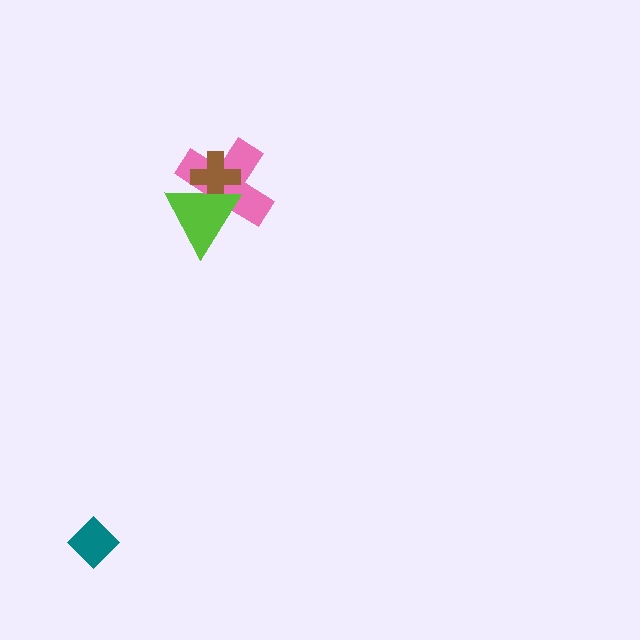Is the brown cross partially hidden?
Yes, it is partially covered by another shape.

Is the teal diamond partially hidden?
No, no other shape covers it.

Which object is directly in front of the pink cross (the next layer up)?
The brown cross is directly in front of the pink cross.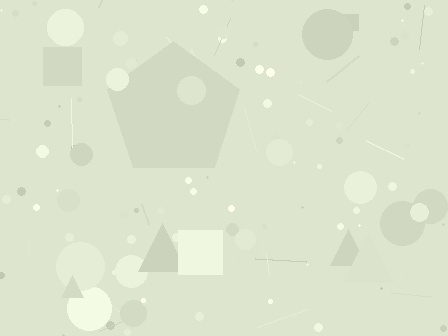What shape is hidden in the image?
A pentagon is hidden in the image.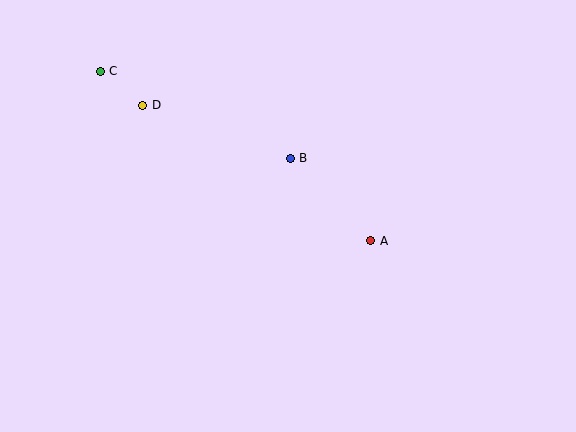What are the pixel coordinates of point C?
Point C is at (100, 71).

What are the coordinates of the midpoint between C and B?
The midpoint between C and B is at (195, 115).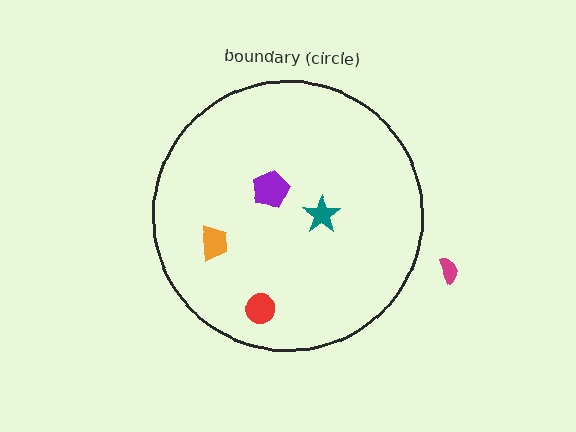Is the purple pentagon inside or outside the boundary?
Inside.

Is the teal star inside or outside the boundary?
Inside.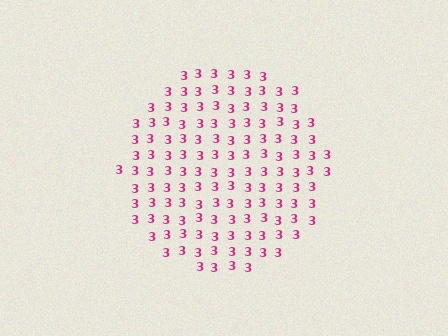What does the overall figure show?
The overall figure shows a circle.